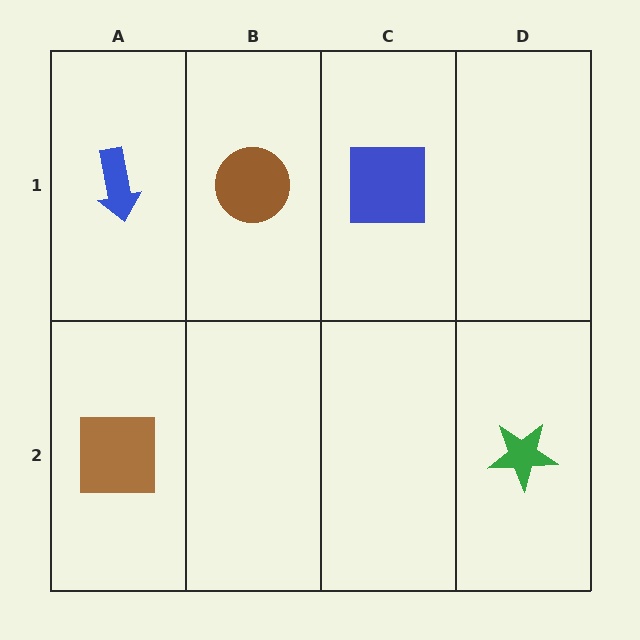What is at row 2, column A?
A brown square.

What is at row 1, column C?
A blue square.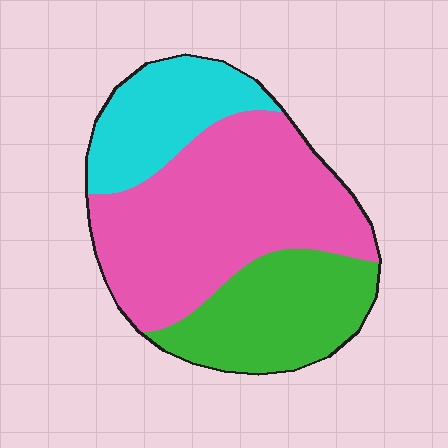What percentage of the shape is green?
Green covers 27% of the shape.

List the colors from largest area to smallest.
From largest to smallest: pink, green, cyan.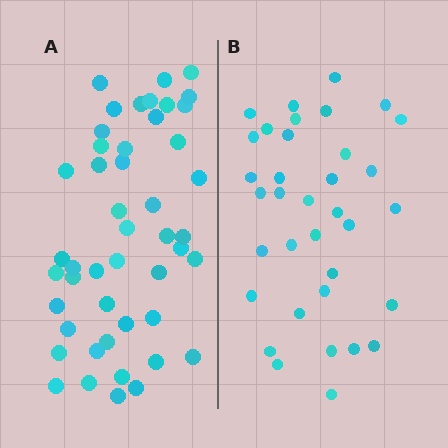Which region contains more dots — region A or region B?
Region A (the left region) has more dots.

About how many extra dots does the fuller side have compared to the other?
Region A has roughly 12 or so more dots than region B.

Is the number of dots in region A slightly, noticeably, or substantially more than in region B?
Region A has noticeably more, but not dramatically so. The ratio is roughly 1.3 to 1.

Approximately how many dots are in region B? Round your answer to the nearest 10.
About 40 dots. (The exact count is 35, which rounds to 40.)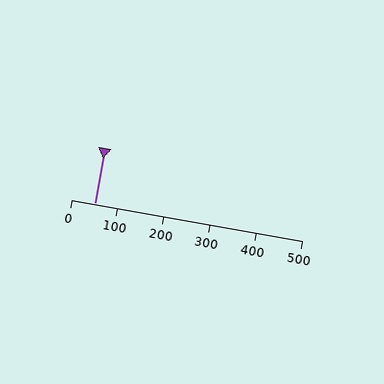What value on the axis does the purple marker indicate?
The marker indicates approximately 50.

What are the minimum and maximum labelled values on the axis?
The axis runs from 0 to 500.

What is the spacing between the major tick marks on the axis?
The major ticks are spaced 100 apart.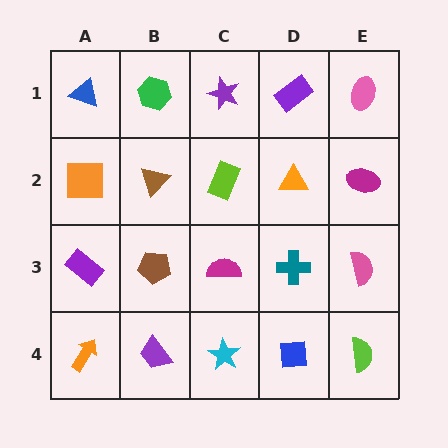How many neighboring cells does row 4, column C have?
3.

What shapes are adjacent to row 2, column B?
A green hexagon (row 1, column B), a brown pentagon (row 3, column B), an orange square (row 2, column A), a lime rectangle (row 2, column C).